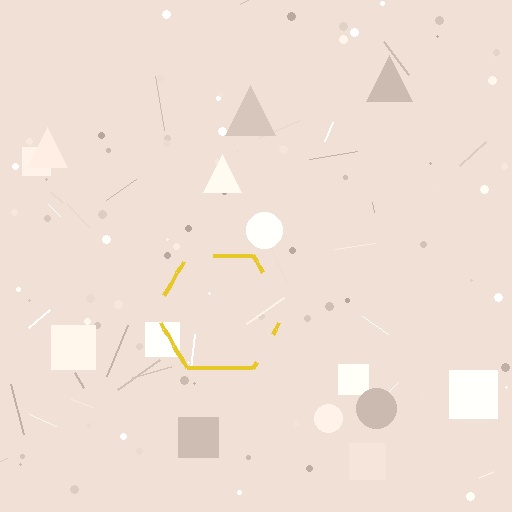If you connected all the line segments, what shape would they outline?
They would outline a hexagon.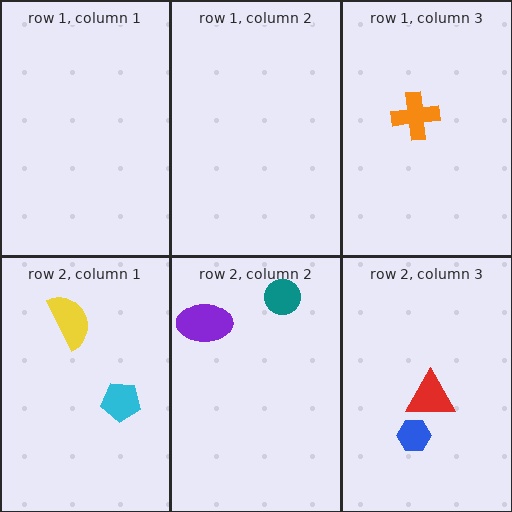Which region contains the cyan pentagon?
The row 2, column 1 region.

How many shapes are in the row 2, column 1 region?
2.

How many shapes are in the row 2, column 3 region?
2.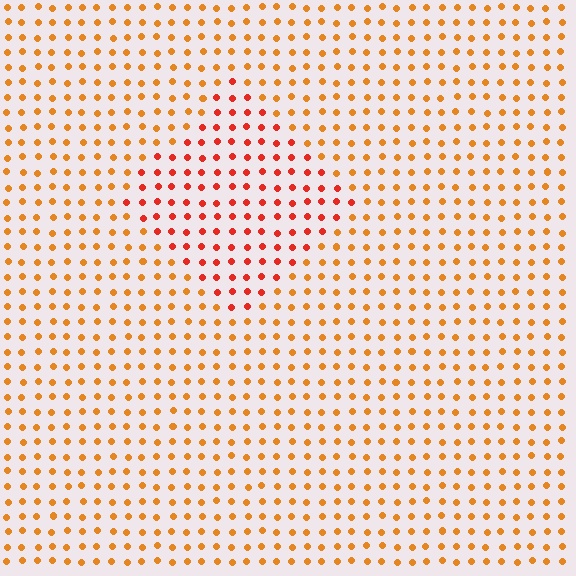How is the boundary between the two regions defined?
The boundary is defined purely by a slight shift in hue (about 28 degrees). Spacing, size, and orientation are identical on both sides.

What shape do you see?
I see a diamond.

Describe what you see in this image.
The image is filled with small orange elements in a uniform arrangement. A diamond-shaped region is visible where the elements are tinted to a slightly different hue, forming a subtle color boundary.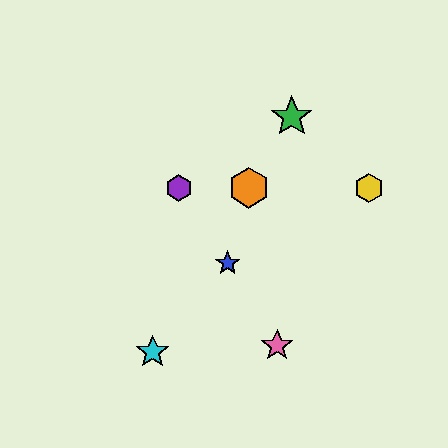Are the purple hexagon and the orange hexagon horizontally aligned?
Yes, both are at y≈188.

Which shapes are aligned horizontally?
The red hexagon, the yellow hexagon, the purple hexagon, the orange hexagon are aligned horizontally.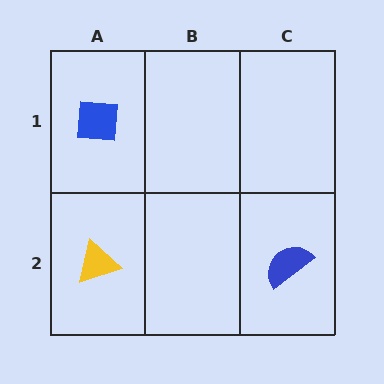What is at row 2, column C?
A blue semicircle.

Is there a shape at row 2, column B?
No, that cell is empty.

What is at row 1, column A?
A blue square.